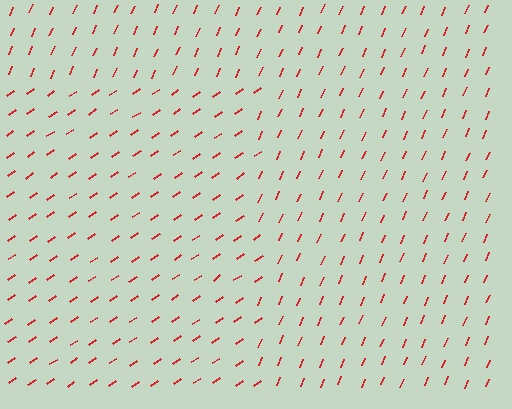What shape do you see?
I see a rectangle.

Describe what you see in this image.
The image is filled with small red line segments. A rectangle region in the image has lines oriented differently from the surrounding lines, creating a visible texture boundary.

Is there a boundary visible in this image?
Yes, there is a texture boundary formed by a change in line orientation.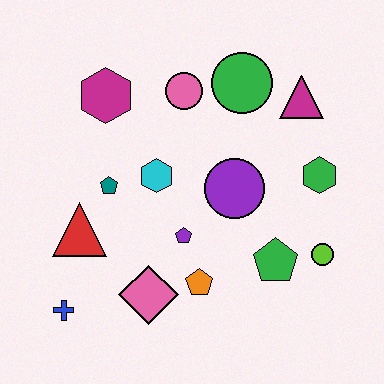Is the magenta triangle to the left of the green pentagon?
No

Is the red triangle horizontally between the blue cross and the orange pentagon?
Yes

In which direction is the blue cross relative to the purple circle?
The blue cross is to the left of the purple circle.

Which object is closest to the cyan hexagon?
The teal pentagon is closest to the cyan hexagon.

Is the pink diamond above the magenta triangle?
No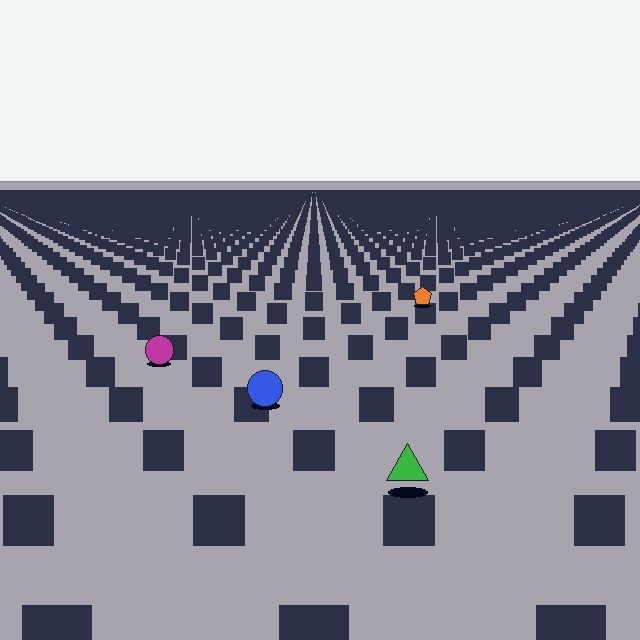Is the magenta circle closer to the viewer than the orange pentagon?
Yes. The magenta circle is closer — you can tell from the texture gradient: the ground texture is coarser near it.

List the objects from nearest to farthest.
From nearest to farthest: the green triangle, the blue circle, the magenta circle, the orange pentagon.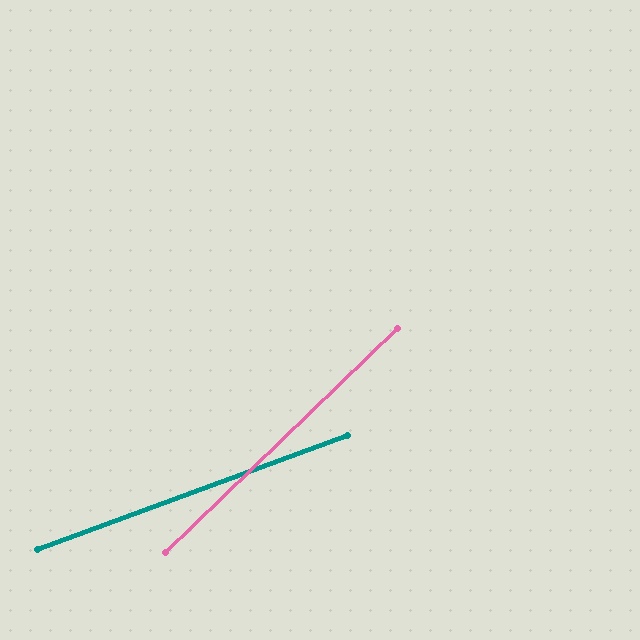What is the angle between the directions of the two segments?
Approximately 24 degrees.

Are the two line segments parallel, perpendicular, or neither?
Neither parallel nor perpendicular — they differ by about 24°.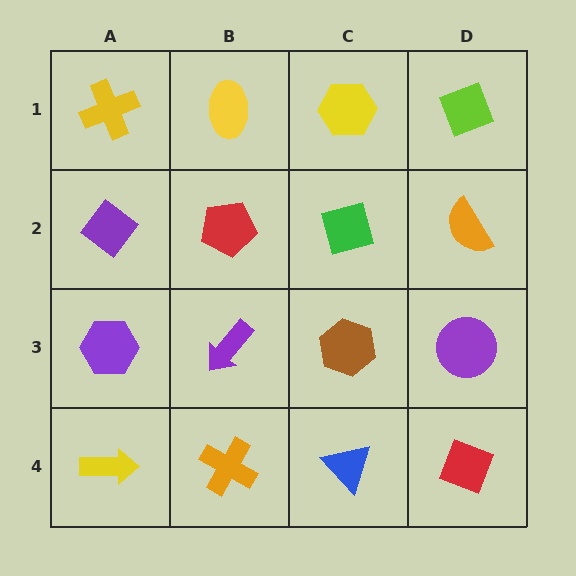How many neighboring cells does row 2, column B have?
4.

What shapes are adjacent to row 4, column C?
A brown hexagon (row 3, column C), an orange cross (row 4, column B), a red diamond (row 4, column D).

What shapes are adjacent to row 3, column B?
A red pentagon (row 2, column B), an orange cross (row 4, column B), a purple hexagon (row 3, column A), a brown hexagon (row 3, column C).